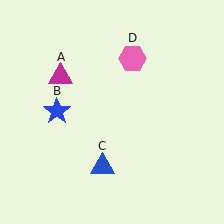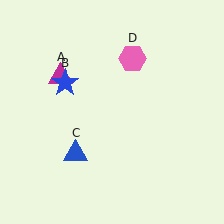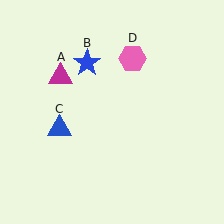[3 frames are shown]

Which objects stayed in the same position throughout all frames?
Magenta triangle (object A) and pink hexagon (object D) remained stationary.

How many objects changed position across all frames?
2 objects changed position: blue star (object B), blue triangle (object C).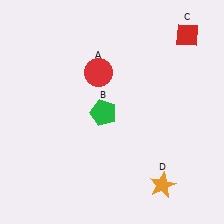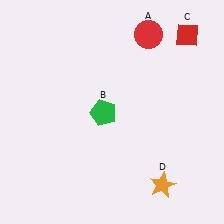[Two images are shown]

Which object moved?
The red circle (A) moved right.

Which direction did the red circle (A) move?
The red circle (A) moved right.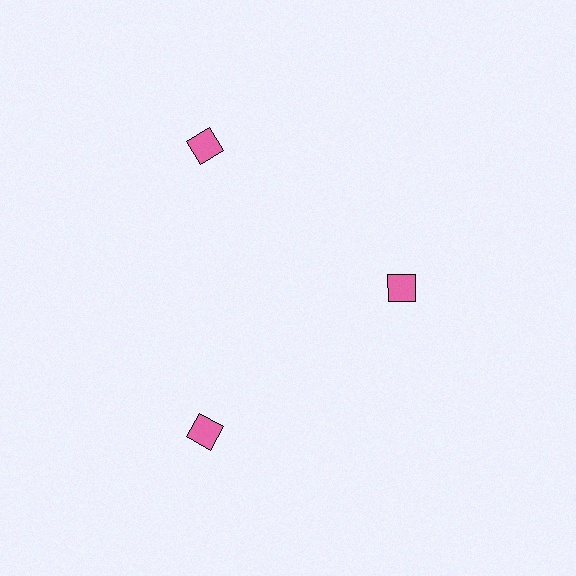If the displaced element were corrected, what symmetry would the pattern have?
It would have 3-fold rotational symmetry — the pattern would map onto itself every 120 degrees.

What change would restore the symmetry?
The symmetry would be restored by moving it outward, back onto the ring so that all 3 squares sit at equal angles and equal distance from the center.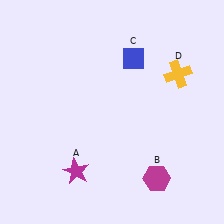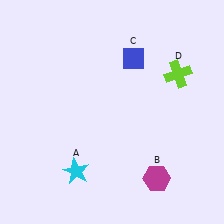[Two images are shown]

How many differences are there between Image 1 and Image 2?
There are 2 differences between the two images.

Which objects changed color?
A changed from magenta to cyan. D changed from yellow to lime.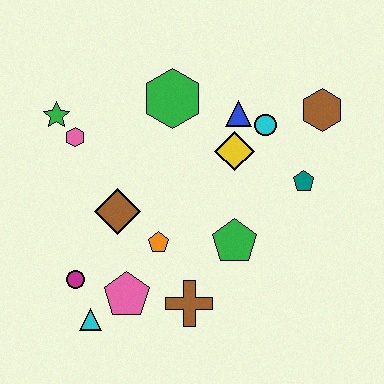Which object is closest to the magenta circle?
The cyan triangle is closest to the magenta circle.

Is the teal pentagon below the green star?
Yes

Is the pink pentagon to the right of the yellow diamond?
No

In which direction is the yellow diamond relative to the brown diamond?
The yellow diamond is to the right of the brown diamond.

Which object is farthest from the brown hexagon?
The cyan triangle is farthest from the brown hexagon.